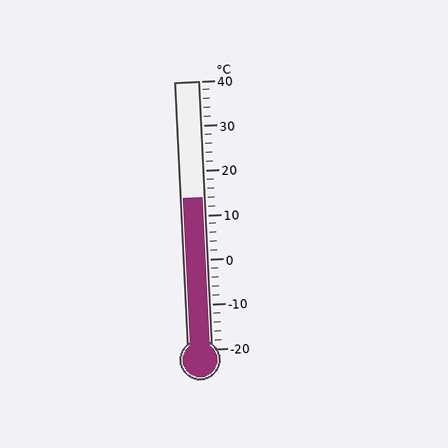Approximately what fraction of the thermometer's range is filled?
The thermometer is filled to approximately 55% of its range.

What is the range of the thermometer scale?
The thermometer scale ranges from -20°C to 40°C.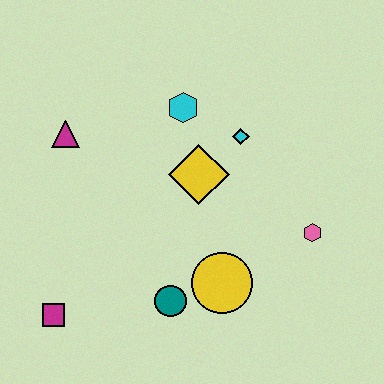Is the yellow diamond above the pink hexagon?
Yes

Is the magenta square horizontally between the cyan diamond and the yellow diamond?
No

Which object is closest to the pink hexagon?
The yellow circle is closest to the pink hexagon.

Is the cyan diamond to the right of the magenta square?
Yes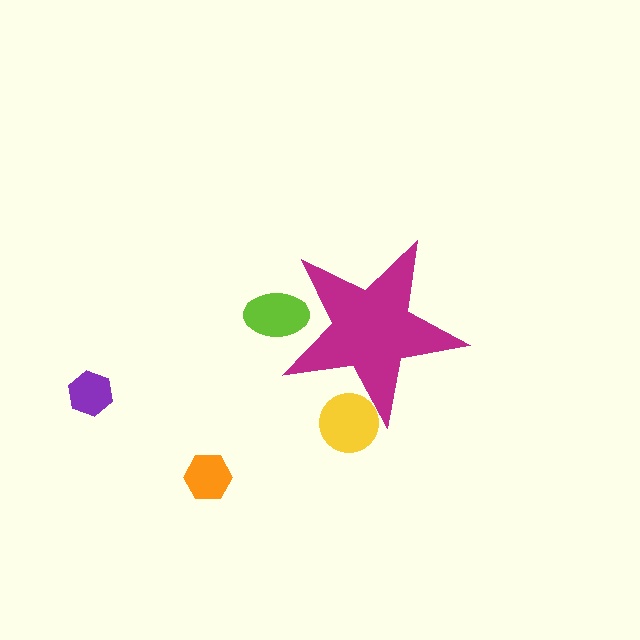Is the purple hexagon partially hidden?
No, the purple hexagon is fully visible.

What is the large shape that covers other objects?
A magenta star.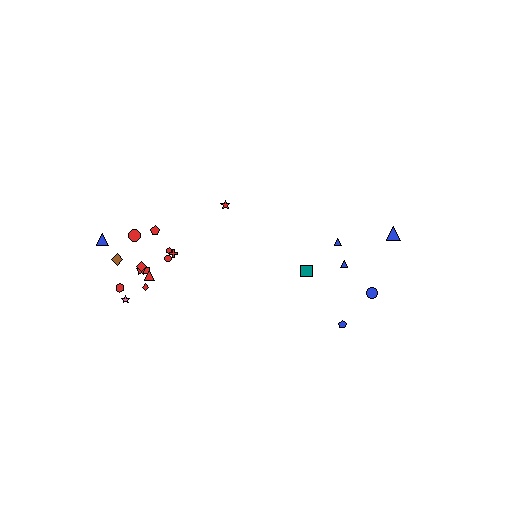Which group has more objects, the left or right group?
The left group.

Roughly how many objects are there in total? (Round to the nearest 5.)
Roughly 20 objects in total.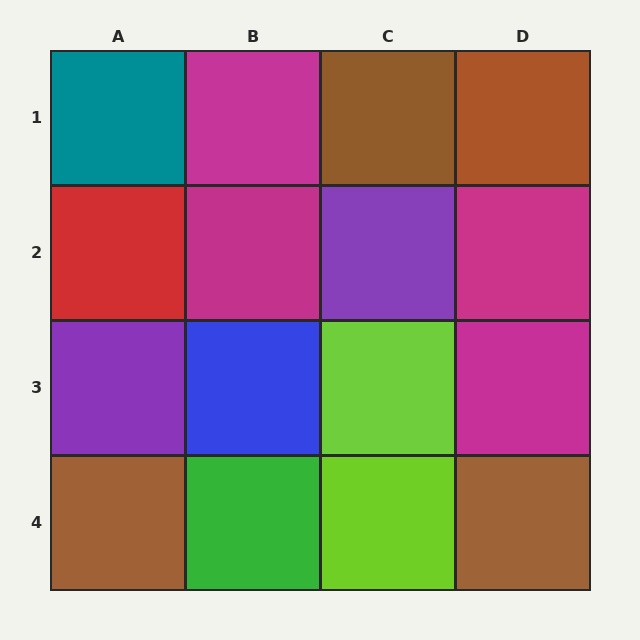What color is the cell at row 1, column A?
Teal.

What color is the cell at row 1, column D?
Brown.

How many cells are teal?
1 cell is teal.